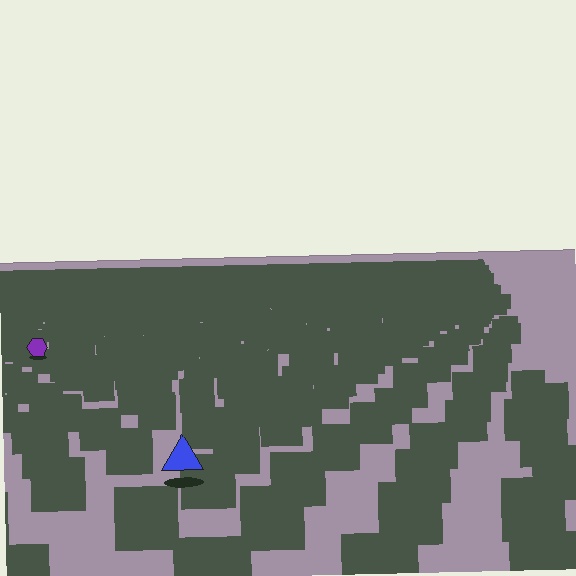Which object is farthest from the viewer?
The purple hexagon is farthest from the viewer. It appears smaller and the ground texture around it is denser.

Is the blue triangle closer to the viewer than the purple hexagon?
Yes. The blue triangle is closer — you can tell from the texture gradient: the ground texture is coarser near it.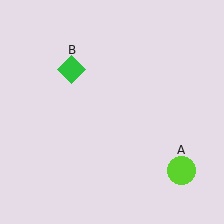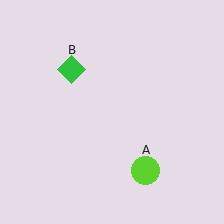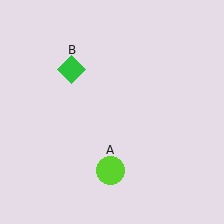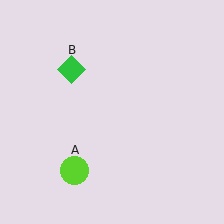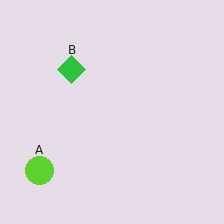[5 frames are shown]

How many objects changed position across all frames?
1 object changed position: lime circle (object A).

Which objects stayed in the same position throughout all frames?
Green diamond (object B) remained stationary.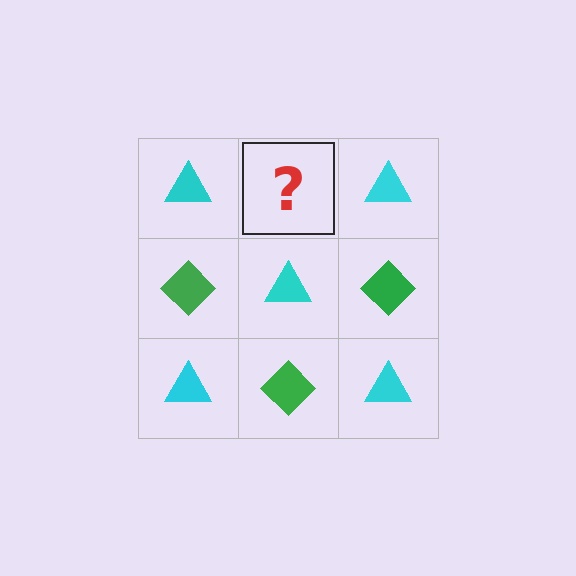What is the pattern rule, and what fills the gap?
The rule is that it alternates cyan triangle and green diamond in a checkerboard pattern. The gap should be filled with a green diamond.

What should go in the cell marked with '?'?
The missing cell should contain a green diamond.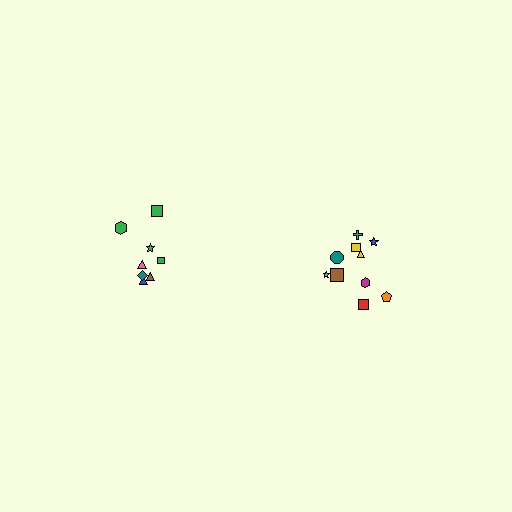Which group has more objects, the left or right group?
The right group.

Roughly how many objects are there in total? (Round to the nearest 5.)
Roughly 20 objects in total.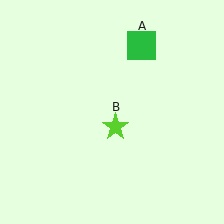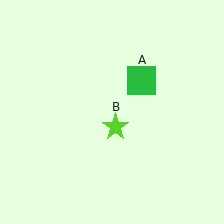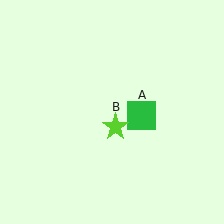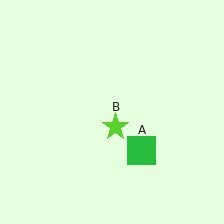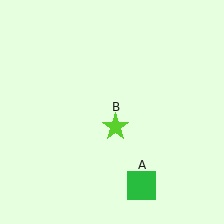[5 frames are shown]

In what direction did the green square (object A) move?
The green square (object A) moved down.